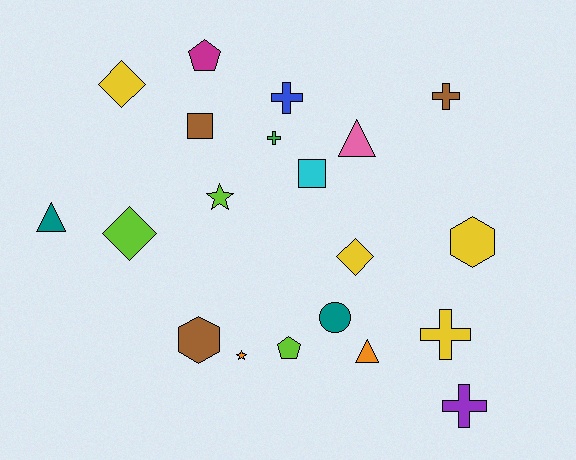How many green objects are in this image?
There is 1 green object.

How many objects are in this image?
There are 20 objects.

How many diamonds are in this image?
There are 3 diamonds.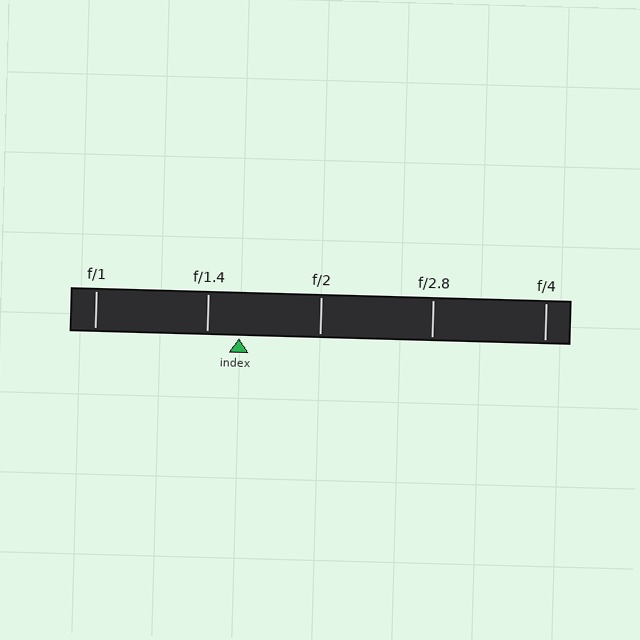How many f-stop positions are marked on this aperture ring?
There are 5 f-stop positions marked.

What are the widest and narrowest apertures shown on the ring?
The widest aperture shown is f/1 and the narrowest is f/4.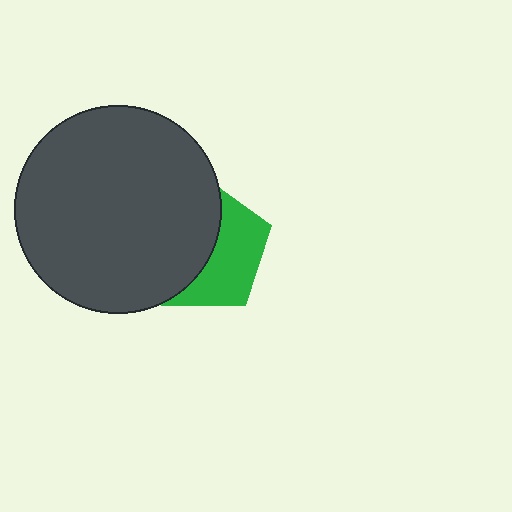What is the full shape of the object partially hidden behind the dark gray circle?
The partially hidden object is a green pentagon.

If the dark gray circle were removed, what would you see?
You would see the complete green pentagon.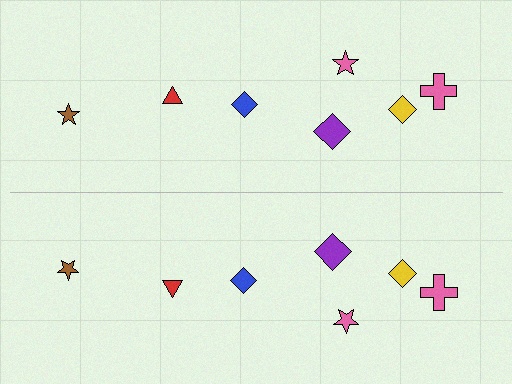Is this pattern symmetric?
Yes, this pattern has bilateral (reflection) symmetry.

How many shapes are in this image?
There are 14 shapes in this image.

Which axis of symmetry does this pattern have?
The pattern has a horizontal axis of symmetry running through the center of the image.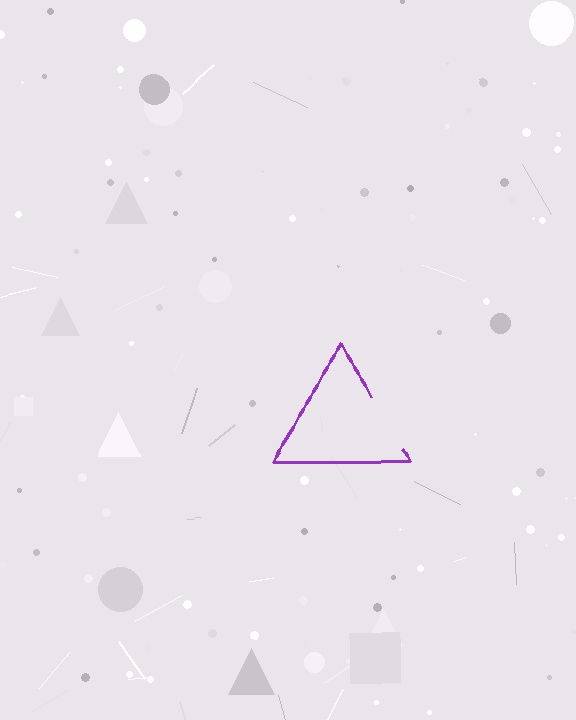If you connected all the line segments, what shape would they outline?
They would outline a triangle.